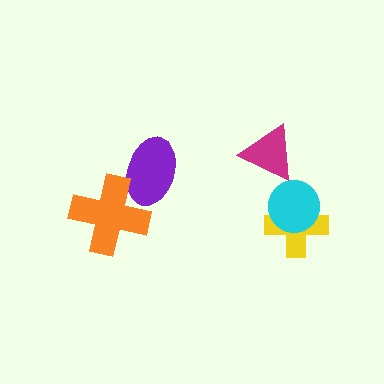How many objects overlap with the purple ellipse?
1 object overlaps with the purple ellipse.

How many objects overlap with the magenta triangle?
0 objects overlap with the magenta triangle.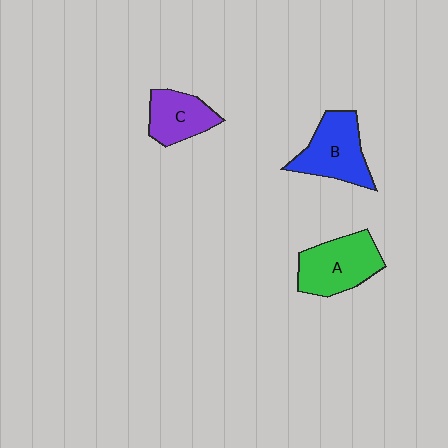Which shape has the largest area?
Shape A (green).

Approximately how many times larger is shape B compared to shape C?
Approximately 1.3 times.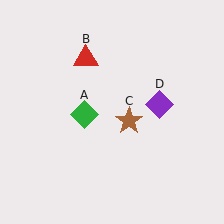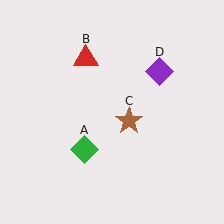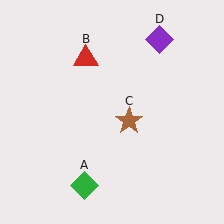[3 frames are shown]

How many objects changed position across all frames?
2 objects changed position: green diamond (object A), purple diamond (object D).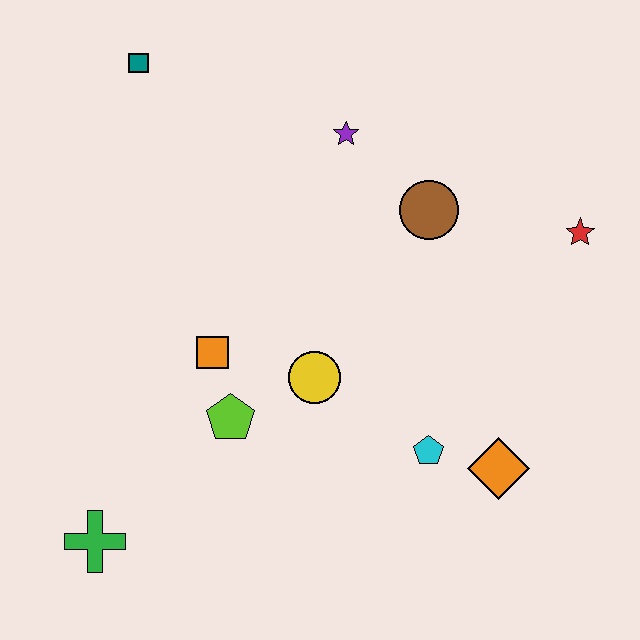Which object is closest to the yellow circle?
The lime pentagon is closest to the yellow circle.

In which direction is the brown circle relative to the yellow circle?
The brown circle is above the yellow circle.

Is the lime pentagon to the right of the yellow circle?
No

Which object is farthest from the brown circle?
The green cross is farthest from the brown circle.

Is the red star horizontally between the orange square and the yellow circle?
No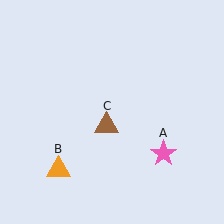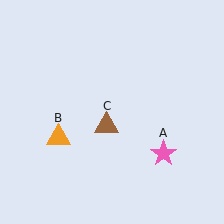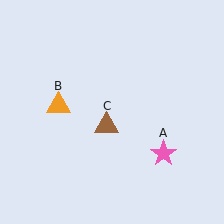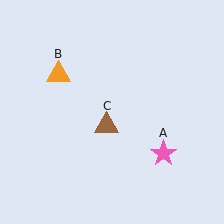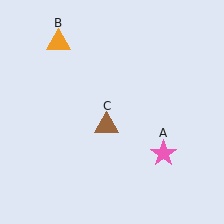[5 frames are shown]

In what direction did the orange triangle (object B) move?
The orange triangle (object B) moved up.